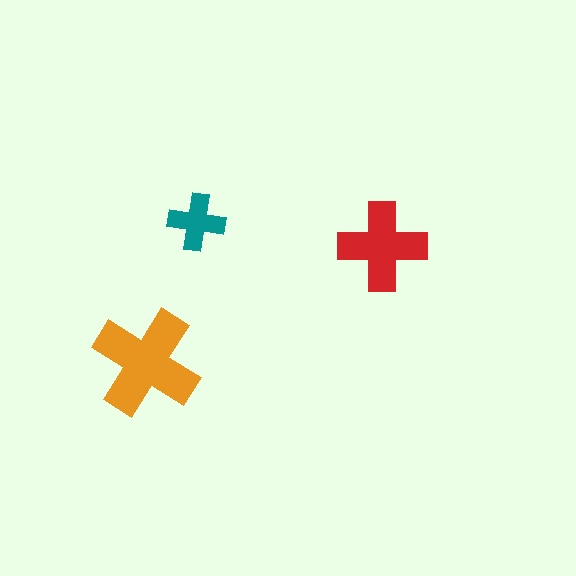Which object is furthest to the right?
The red cross is rightmost.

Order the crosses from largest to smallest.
the orange one, the red one, the teal one.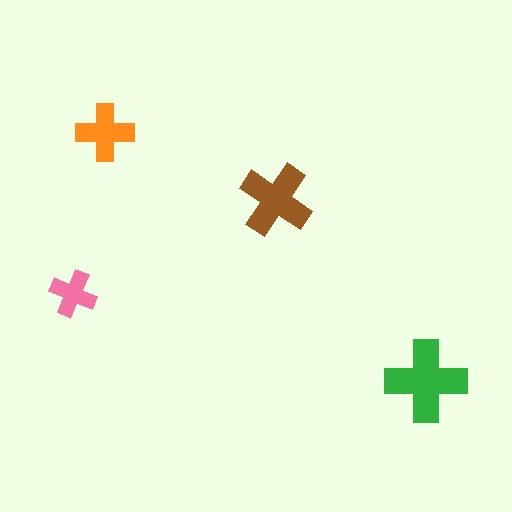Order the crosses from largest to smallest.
the green one, the brown one, the orange one, the pink one.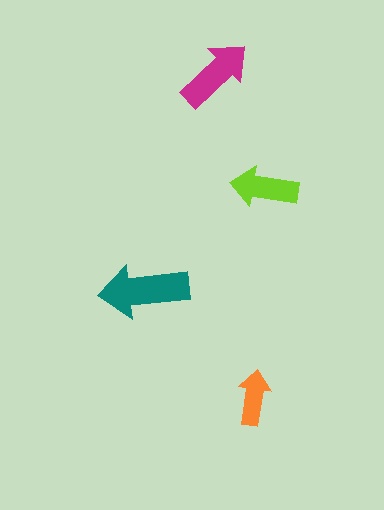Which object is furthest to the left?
The teal arrow is leftmost.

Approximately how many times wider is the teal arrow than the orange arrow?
About 1.5 times wider.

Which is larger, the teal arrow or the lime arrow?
The teal one.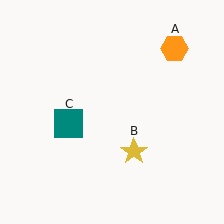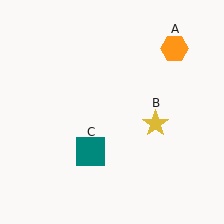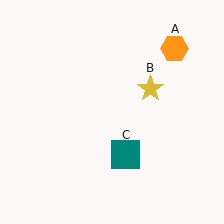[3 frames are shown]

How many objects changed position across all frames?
2 objects changed position: yellow star (object B), teal square (object C).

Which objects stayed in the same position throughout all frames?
Orange hexagon (object A) remained stationary.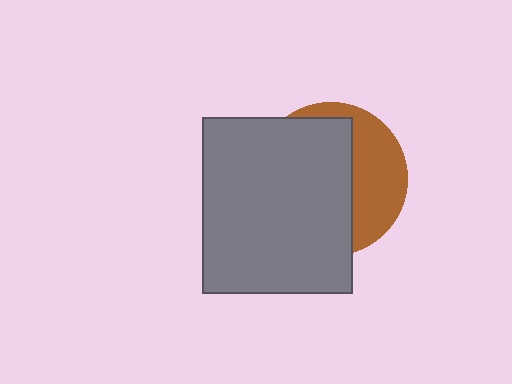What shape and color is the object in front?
The object in front is a gray rectangle.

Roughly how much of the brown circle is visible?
A small part of it is visible (roughly 36%).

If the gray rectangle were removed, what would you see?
You would see the complete brown circle.